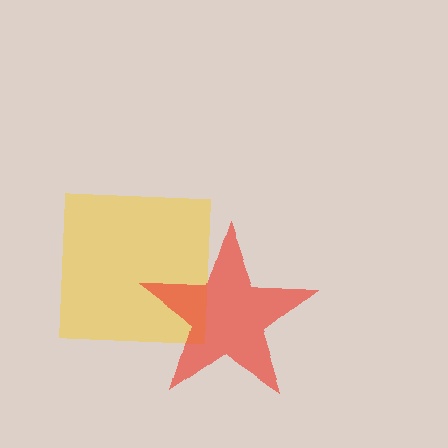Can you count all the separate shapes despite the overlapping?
Yes, there are 2 separate shapes.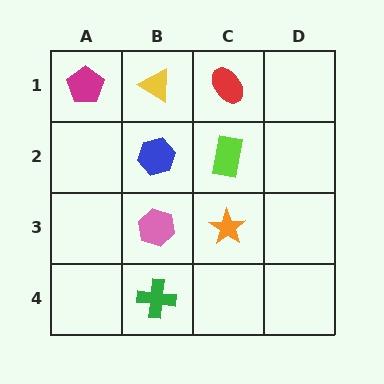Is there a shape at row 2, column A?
No, that cell is empty.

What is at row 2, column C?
A lime rectangle.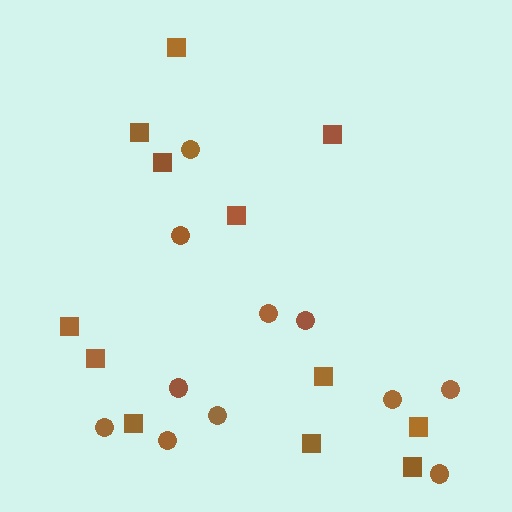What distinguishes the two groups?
There are 2 groups: one group of circles (11) and one group of squares (12).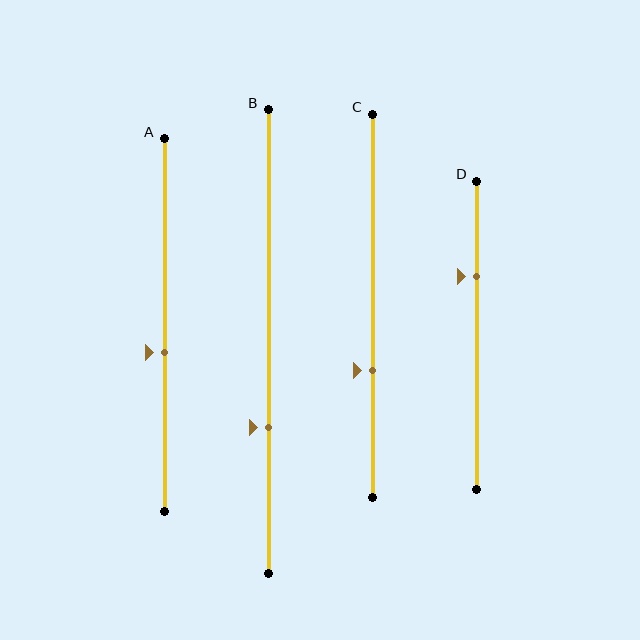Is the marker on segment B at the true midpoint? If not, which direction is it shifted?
No, the marker on segment B is shifted downward by about 19% of the segment length.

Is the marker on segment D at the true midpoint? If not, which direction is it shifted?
No, the marker on segment D is shifted upward by about 19% of the segment length.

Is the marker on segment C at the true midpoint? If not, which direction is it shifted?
No, the marker on segment C is shifted downward by about 17% of the segment length.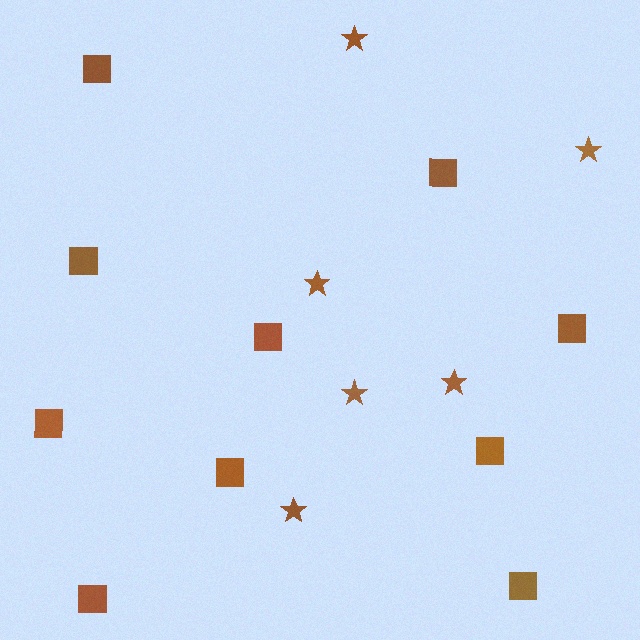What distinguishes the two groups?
There are 2 groups: one group of stars (6) and one group of squares (10).